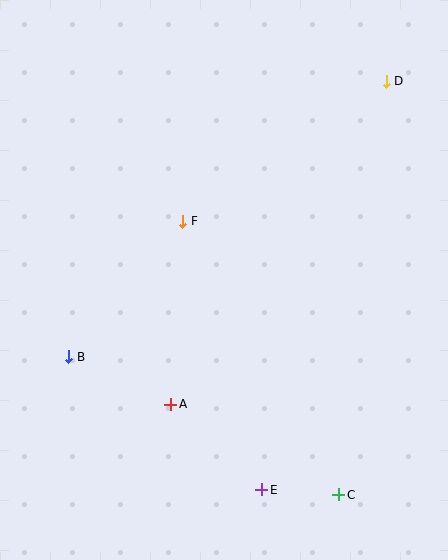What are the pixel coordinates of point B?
Point B is at (69, 357).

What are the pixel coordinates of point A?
Point A is at (171, 404).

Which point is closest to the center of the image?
Point F at (183, 221) is closest to the center.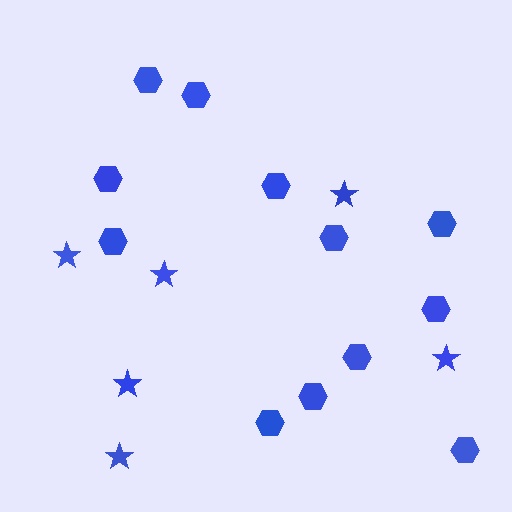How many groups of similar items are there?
There are 2 groups: one group of stars (6) and one group of hexagons (12).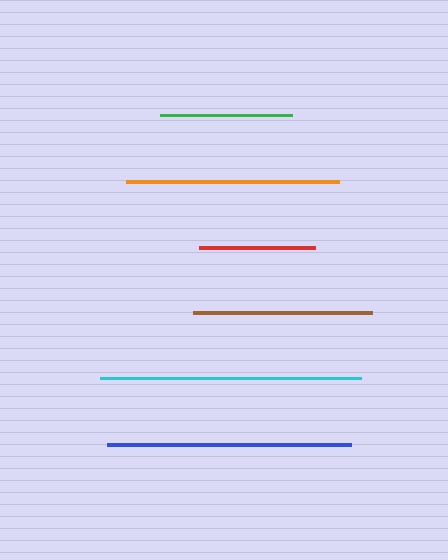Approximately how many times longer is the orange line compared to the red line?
The orange line is approximately 1.8 times the length of the red line.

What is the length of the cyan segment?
The cyan segment is approximately 261 pixels long.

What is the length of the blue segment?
The blue segment is approximately 244 pixels long.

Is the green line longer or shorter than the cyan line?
The cyan line is longer than the green line.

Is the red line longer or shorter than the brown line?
The brown line is longer than the red line.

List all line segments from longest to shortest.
From longest to shortest: cyan, blue, orange, brown, green, red.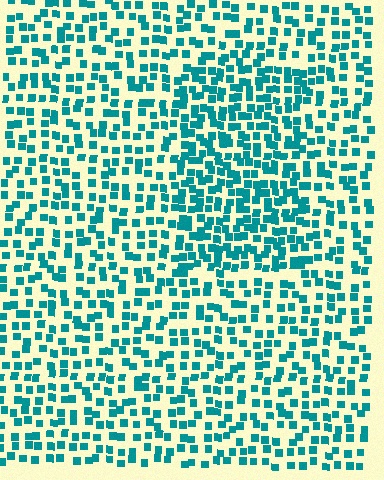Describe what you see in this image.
The image contains small teal elements arranged at two different densities. A rectangle-shaped region is visible where the elements are more densely packed than the surrounding area.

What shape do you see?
I see a rectangle.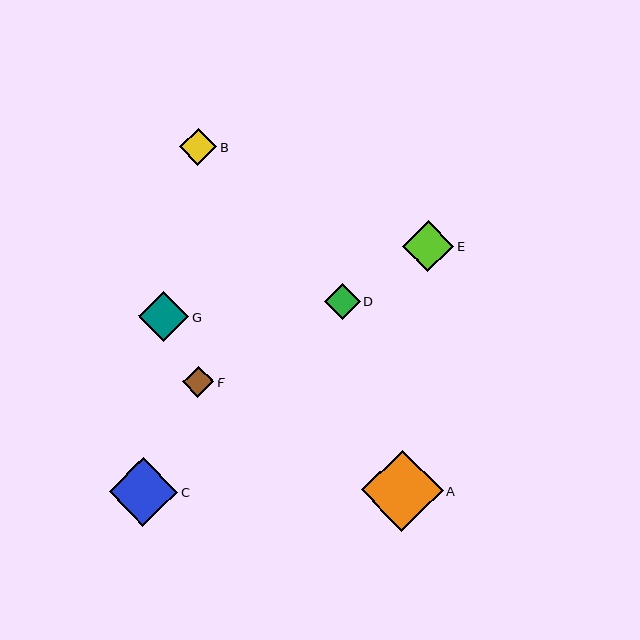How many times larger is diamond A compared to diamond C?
Diamond A is approximately 1.2 times the size of diamond C.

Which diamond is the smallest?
Diamond F is the smallest with a size of approximately 31 pixels.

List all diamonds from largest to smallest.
From largest to smallest: A, C, E, G, B, D, F.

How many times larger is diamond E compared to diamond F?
Diamond E is approximately 1.6 times the size of diamond F.